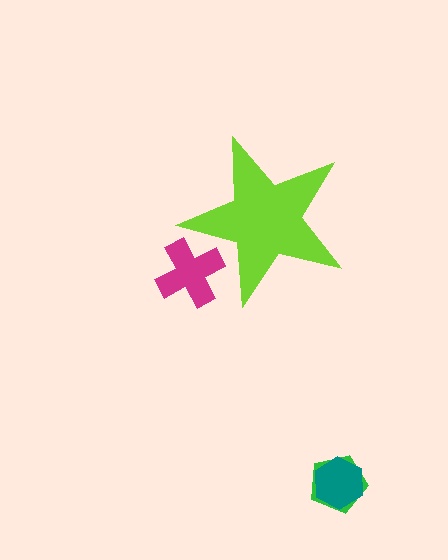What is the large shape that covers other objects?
A lime star.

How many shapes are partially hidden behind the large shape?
1 shape is partially hidden.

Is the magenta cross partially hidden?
Yes, the magenta cross is partially hidden behind the lime star.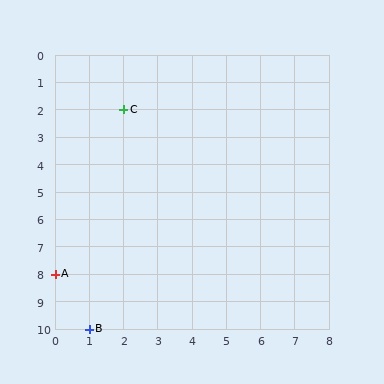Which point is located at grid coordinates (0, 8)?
Point A is at (0, 8).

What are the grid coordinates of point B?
Point B is at grid coordinates (1, 10).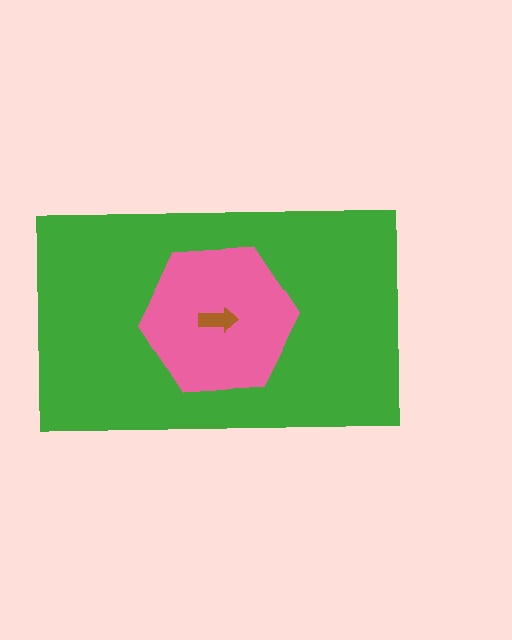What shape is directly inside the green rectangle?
The pink hexagon.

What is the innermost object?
The brown arrow.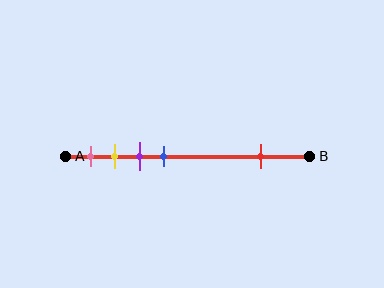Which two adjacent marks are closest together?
The yellow and purple marks are the closest adjacent pair.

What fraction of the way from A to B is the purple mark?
The purple mark is approximately 30% (0.3) of the way from A to B.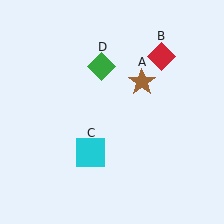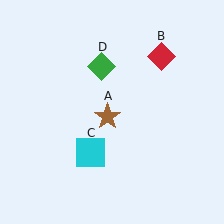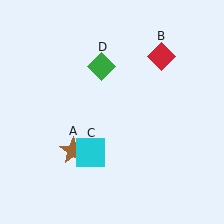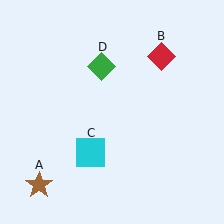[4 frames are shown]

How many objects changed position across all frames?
1 object changed position: brown star (object A).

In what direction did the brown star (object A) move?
The brown star (object A) moved down and to the left.